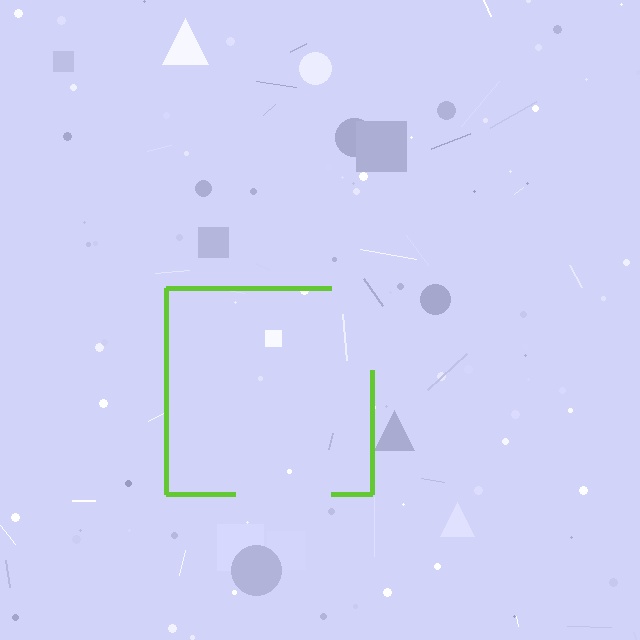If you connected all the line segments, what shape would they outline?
They would outline a square.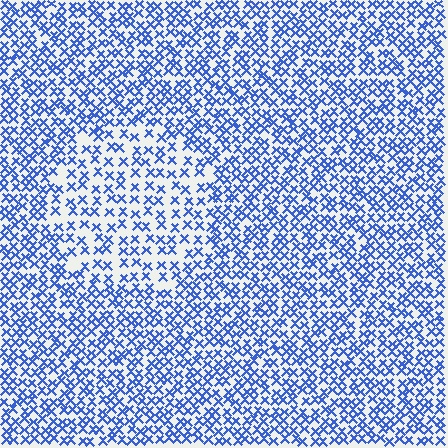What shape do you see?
I see a circle.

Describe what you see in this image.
The image contains small blue elements arranged at two different densities. A circle-shaped region is visible where the elements are less densely packed than the surrounding area.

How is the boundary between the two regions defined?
The boundary is defined by a change in element density (approximately 1.8x ratio). All elements are the same color, size, and shape.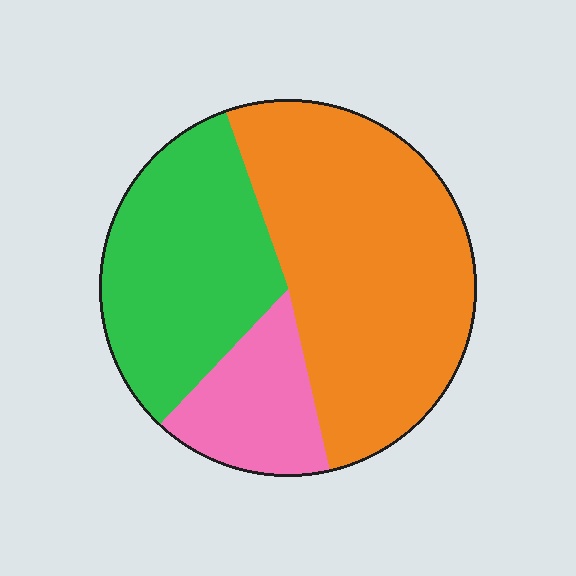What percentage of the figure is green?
Green takes up about one third (1/3) of the figure.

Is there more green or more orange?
Orange.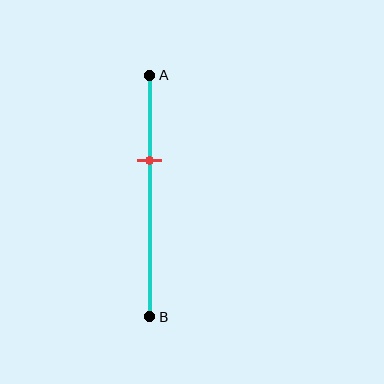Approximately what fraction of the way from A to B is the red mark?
The red mark is approximately 35% of the way from A to B.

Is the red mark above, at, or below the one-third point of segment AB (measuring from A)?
The red mark is approximately at the one-third point of segment AB.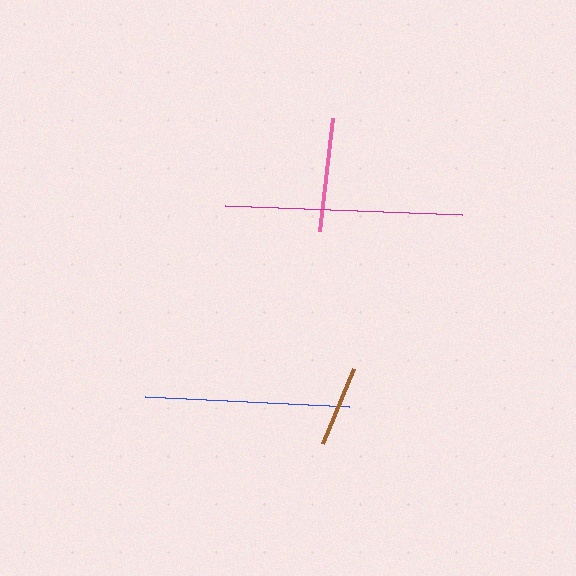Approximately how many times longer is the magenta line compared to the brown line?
The magenta line is approximately 2.9 times the length of the brown line.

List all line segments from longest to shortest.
From longest to shortest: magenta, blue, pink, brown.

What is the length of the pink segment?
The pink segment is approximately 114 pixels long.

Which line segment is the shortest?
The brown line is the shortest at approximately 82 pixels.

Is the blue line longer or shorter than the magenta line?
The magenta line is longer than the blue line.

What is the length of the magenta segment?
The magenta segment is approximately 237 pixels long.